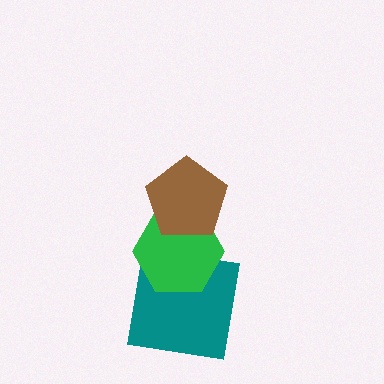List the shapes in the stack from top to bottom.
From top to bottom: the brown pentagon, the green hexagon, the teal square.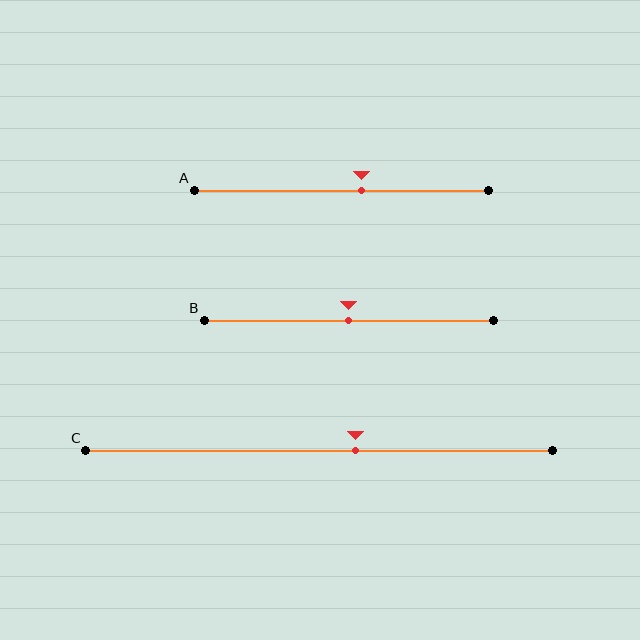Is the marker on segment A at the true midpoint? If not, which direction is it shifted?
No, the marker on segment A is shifted to the right by about 7% of the segment length.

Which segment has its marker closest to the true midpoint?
Segment B has its marker closest to the true midpoint.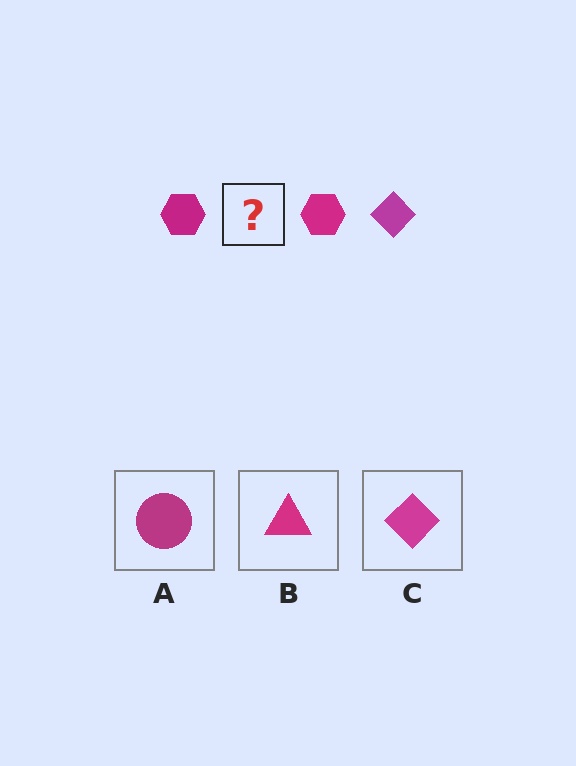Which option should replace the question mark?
Option C.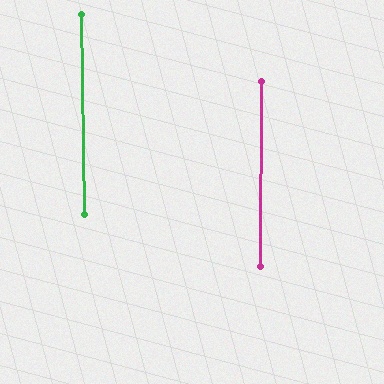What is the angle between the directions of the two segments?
Approximately 1 degree.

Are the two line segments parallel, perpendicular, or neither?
Parallel — their directions differ by only 1.5°.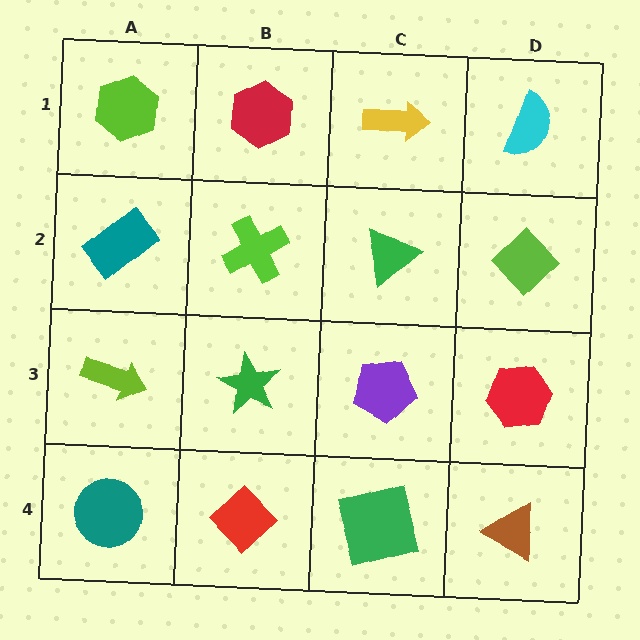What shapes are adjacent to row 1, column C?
A green triangle (row 2, column C), a red hexagon (row 1, column B), a cyan semicircle (row 1, column D).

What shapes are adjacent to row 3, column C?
A green triangle (row 2, column C), a green square (row 4, column C), a green star (row 3, column B), a red hexagon (row 3, column D).